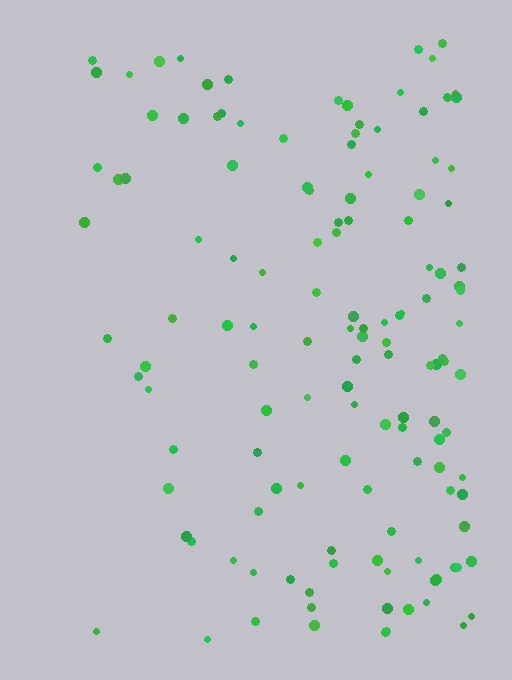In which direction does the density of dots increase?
From left to right, with the right side densest.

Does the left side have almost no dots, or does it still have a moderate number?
Still a moderate number, just noticeably fewer than the right.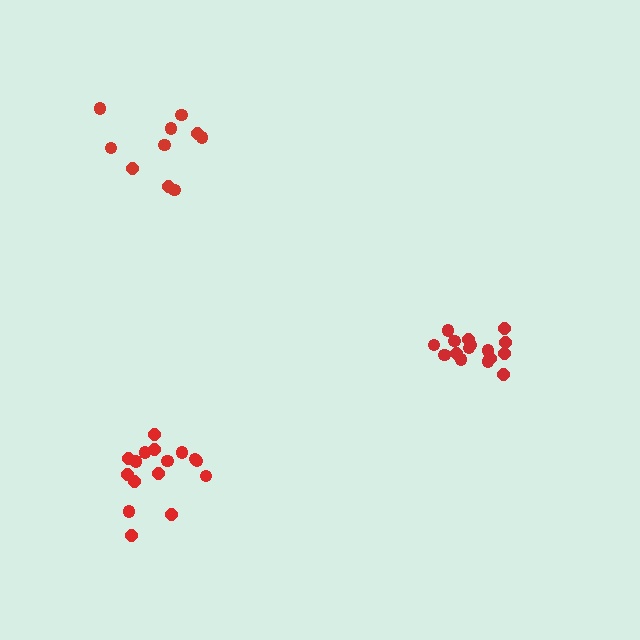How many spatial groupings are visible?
There are 3 spatial groupings.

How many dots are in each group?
Group 1: 16 dots, Group 2: 10 dots, Group 3: 16 dots (42 total).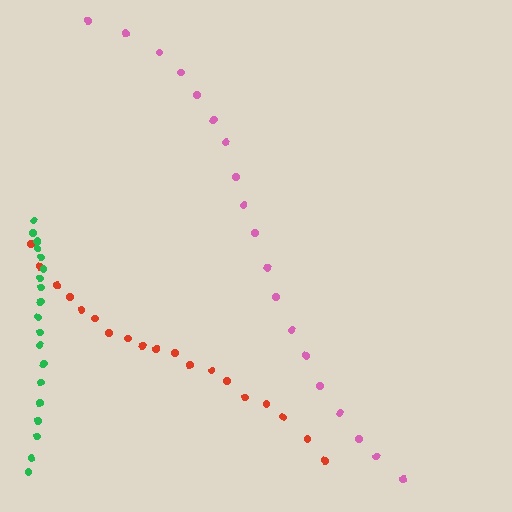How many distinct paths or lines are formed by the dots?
There are 3 distinct paths.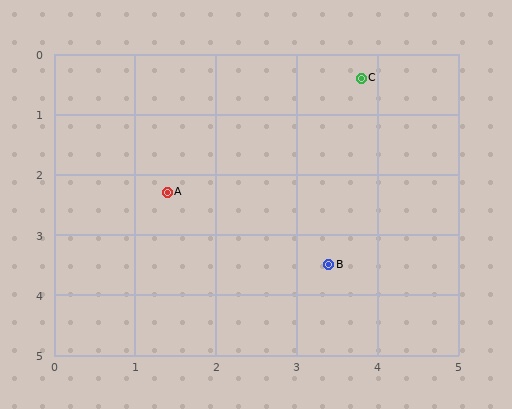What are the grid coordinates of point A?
Point A is at approximately (1.4, 2.3).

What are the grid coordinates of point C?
Point C is at approximately (3.8, 0.4).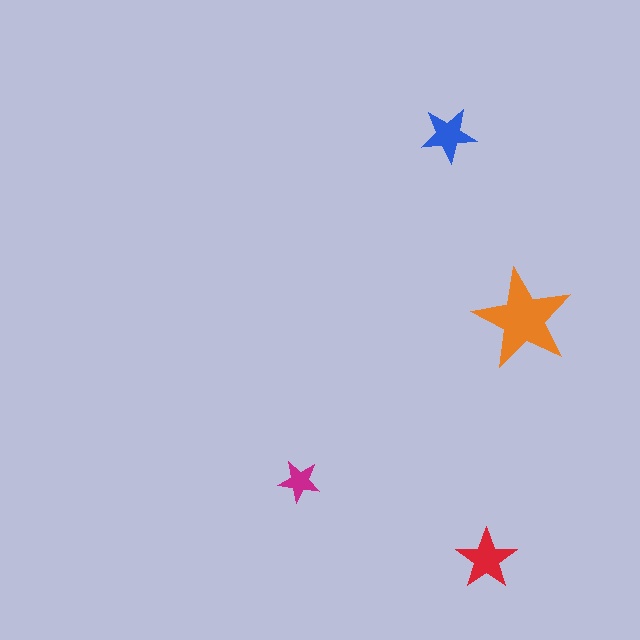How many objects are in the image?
There are 4 objects in the image.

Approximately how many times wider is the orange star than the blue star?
About 2 times wider.